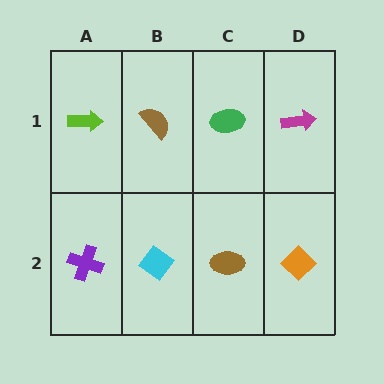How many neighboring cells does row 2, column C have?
3.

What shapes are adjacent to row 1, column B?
A cyan diamond (row 2, column B), a lime arrow (row 1, column A), a green ellipse (row 1, column C).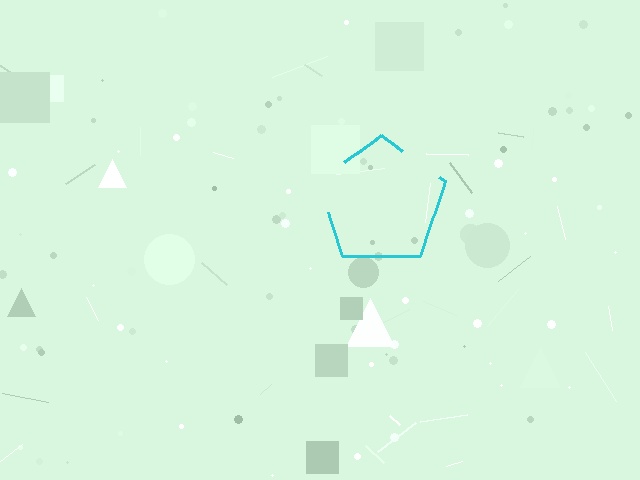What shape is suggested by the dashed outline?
The dashed outline suggests a pentagon.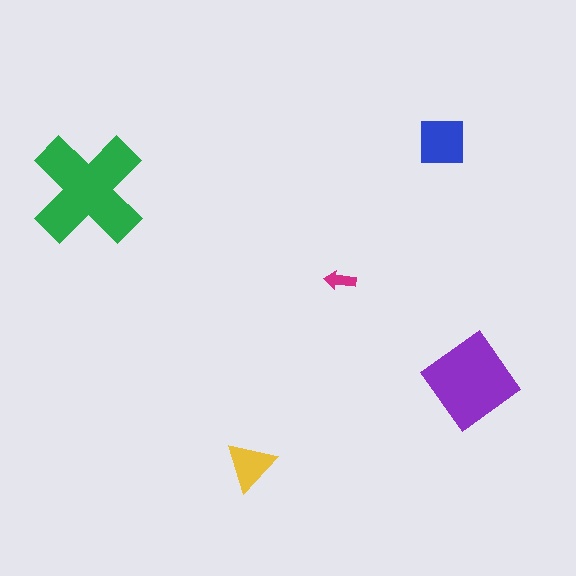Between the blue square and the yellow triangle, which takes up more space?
The blue square.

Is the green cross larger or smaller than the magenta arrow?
Larger.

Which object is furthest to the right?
The purple diamond is rightmost.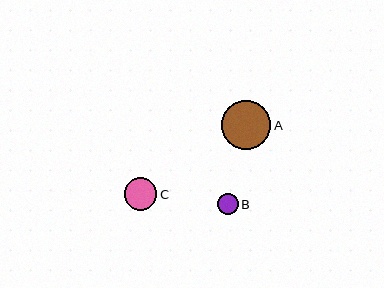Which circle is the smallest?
Circle B is the smallest with a size of approximately 21 pixels.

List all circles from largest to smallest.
From largest to smallest: A, C, B.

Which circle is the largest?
Circle A is the largest with a size of approximately 49 pixels.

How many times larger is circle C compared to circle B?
Circle C is approximately 1.6 times the size of circle B.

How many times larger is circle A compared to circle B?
Circle A is approximately 2.4 times the size of circle B.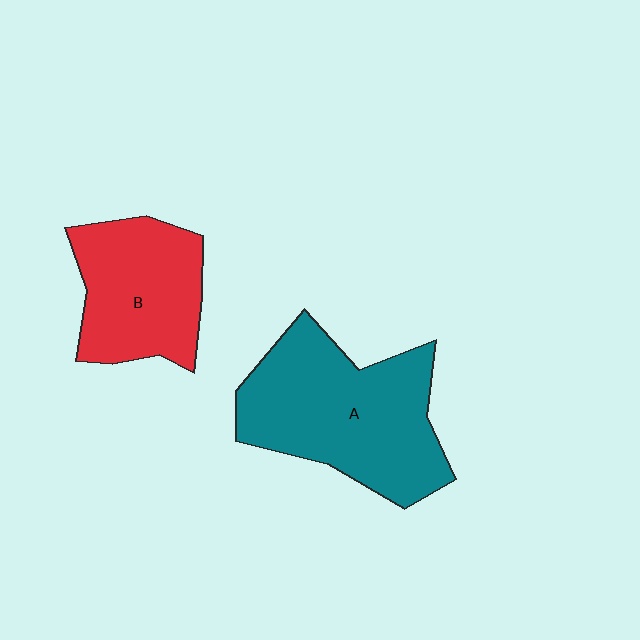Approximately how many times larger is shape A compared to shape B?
Approximately 1.5 times.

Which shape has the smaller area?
Shape B (red).